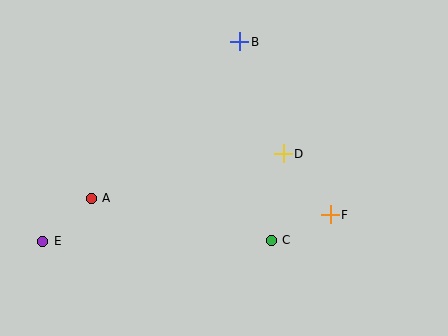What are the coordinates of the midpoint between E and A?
The midpoint between E and A is at (67, 220).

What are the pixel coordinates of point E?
Point E is at (43, 241).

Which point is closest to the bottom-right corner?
Point F is closest to the bottom-right corner.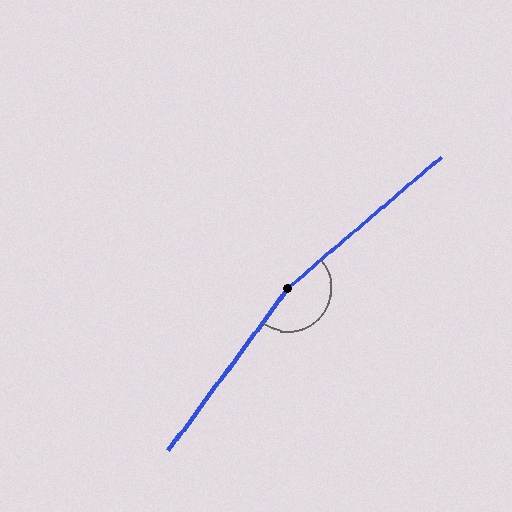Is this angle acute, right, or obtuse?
It is obtuse.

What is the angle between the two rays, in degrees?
Approximately 167 degrees.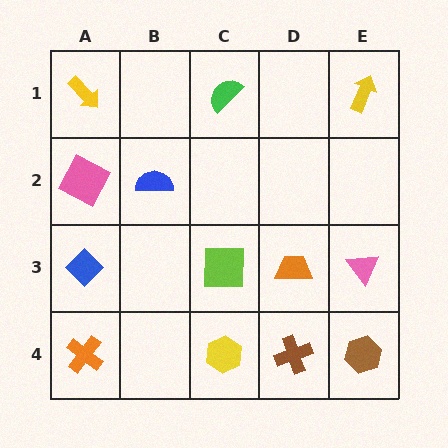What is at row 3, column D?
An orange trapezoid.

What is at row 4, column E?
A brown hexagon.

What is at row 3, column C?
A lime square.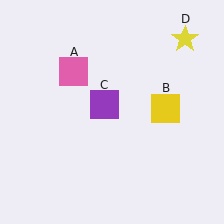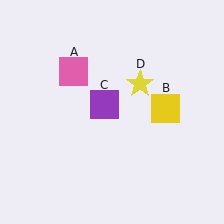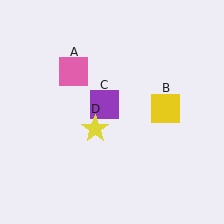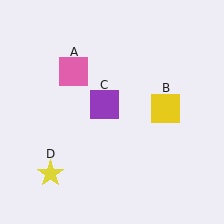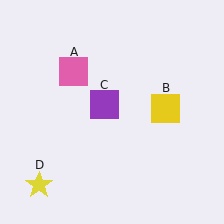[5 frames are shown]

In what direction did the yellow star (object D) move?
The yellow star (object D) moved down and to the left.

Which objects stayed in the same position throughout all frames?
Pink square (object A) and yellow square (object B) and purple square (object C) remained stationary.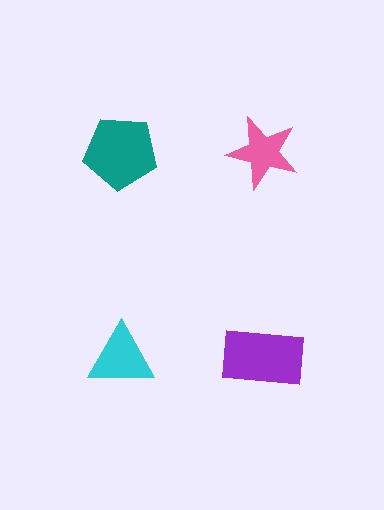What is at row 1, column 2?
A pink star.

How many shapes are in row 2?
2 shapes.